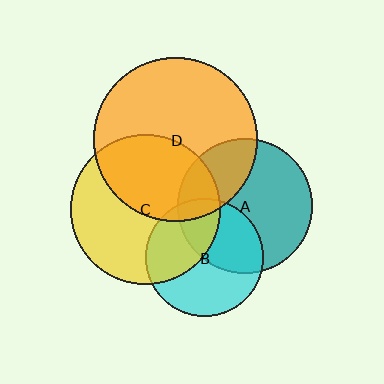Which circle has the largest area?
Circle D (orange).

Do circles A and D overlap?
Yes.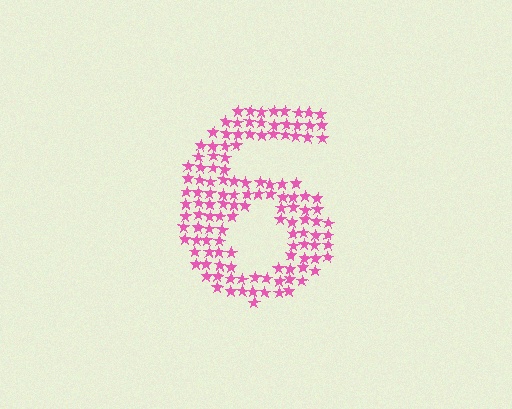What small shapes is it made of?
It is made of small stars.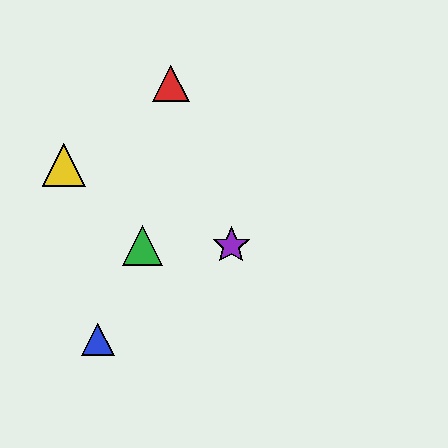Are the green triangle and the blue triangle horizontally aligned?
No, the green triangle is at y≈245 and the blue triangle is at y≈340.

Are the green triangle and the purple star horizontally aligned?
Yes, both are at y≈245.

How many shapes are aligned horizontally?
2 shapes (the green triangle, the purple star) are aligned horizontally.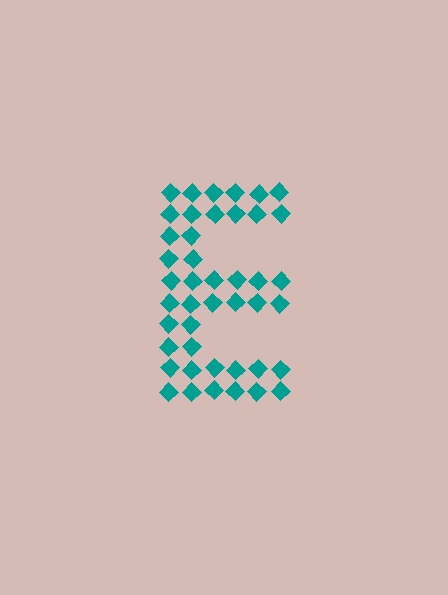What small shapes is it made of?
It is made of small diamonds.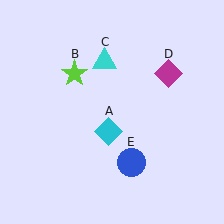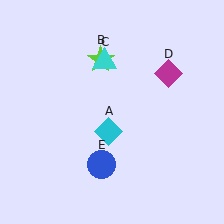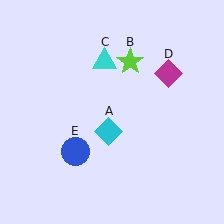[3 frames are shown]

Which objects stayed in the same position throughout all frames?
Cyan diamond (object A) and cyan triangle (object C) and magenta diamond (object D) remained stationary.